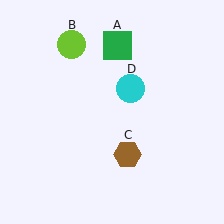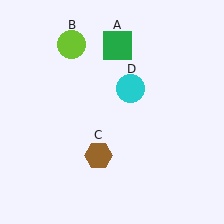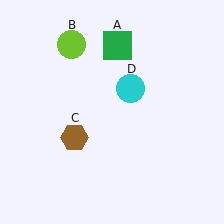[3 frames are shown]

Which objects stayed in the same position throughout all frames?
Green square (object A) and lime circle (object B) and cyan circle (object D) remained stationary.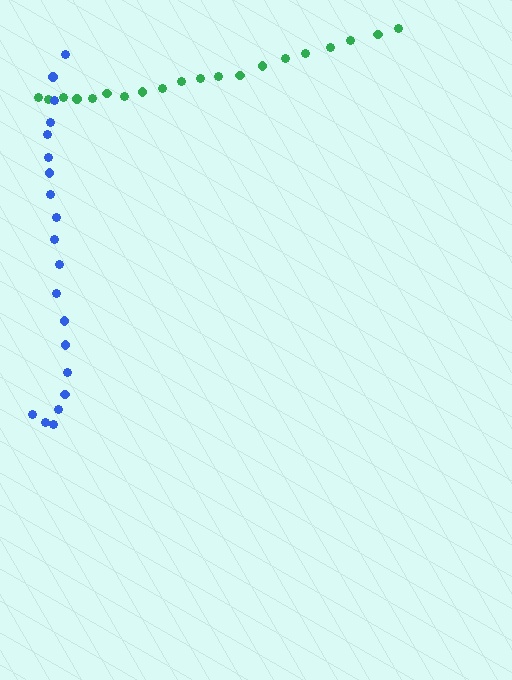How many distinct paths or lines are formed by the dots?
There are 2 distinct paths.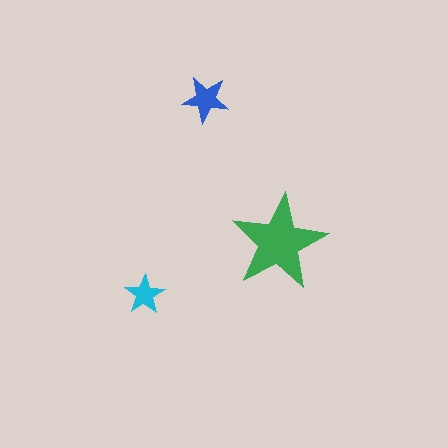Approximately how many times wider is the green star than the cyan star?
About 2.5 times wider.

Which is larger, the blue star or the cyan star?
The blue one.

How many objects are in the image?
There are 3 objects in the image.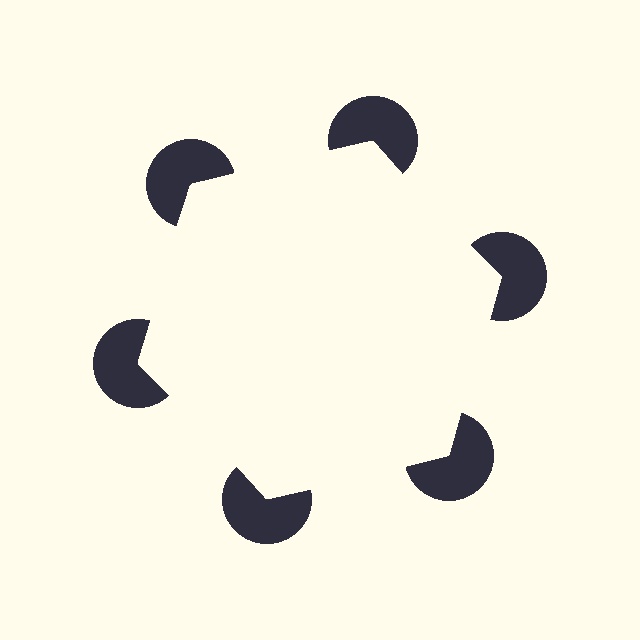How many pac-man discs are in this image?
There are 6 — one at each vertex of the illusory hexagon.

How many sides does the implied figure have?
6 sides.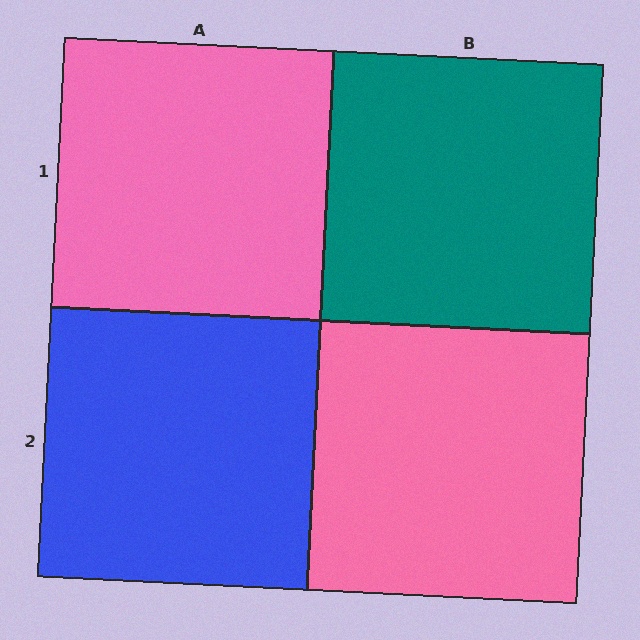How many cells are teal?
1 cell is teal.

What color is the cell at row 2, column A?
Blue.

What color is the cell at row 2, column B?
Pink.